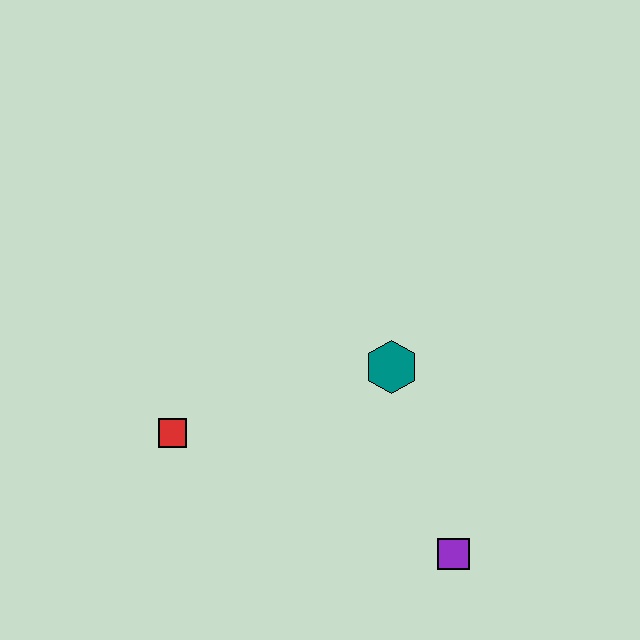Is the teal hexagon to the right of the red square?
Yes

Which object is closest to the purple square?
The teal hexagon is closest to the purple square.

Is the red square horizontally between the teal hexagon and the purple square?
No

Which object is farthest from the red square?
The purple square is farthest from the red square.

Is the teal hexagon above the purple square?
Yes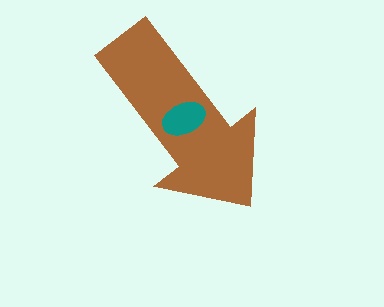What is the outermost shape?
The brown arrow.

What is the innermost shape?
The teal ellipse.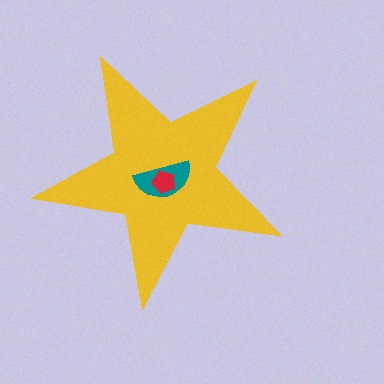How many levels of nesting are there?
3.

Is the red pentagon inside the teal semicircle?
Yes.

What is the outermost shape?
The yellow star.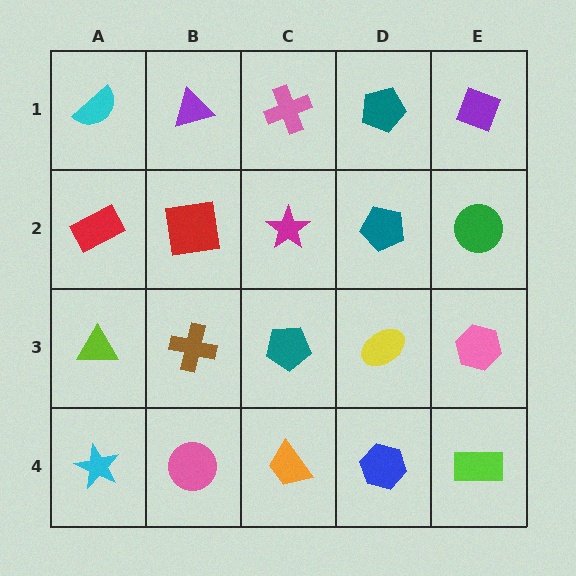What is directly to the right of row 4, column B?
An orange trapezoid.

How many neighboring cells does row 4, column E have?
2.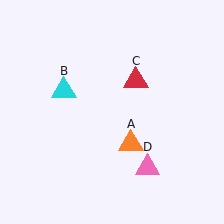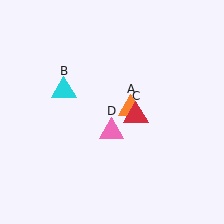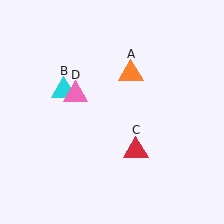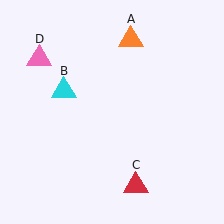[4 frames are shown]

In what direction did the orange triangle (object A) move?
The orange triangle (object A) moved up.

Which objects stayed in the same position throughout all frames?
Cyan triangle (object B) remained stationary.